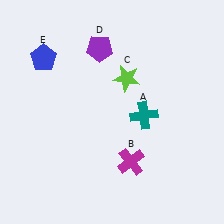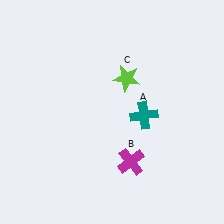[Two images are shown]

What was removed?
The blue pentagon (E), the purple pentagon (D) were removed in Image 2.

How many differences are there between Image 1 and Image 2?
There are 2 differences between the two images.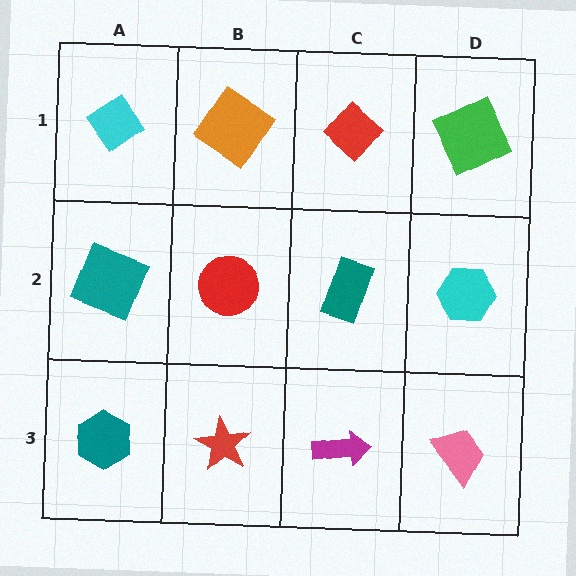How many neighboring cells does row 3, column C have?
3.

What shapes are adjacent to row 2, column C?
A red diamond (row 1, column C), a magenta arrow (row 3, column C), a red circle (row 2, column B), a cyan hexagon (row 2, column D).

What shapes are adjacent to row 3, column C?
A teal rectangle (row 2, column C), a red star (row 3, column B), a pink trapezoid (row 3, column D).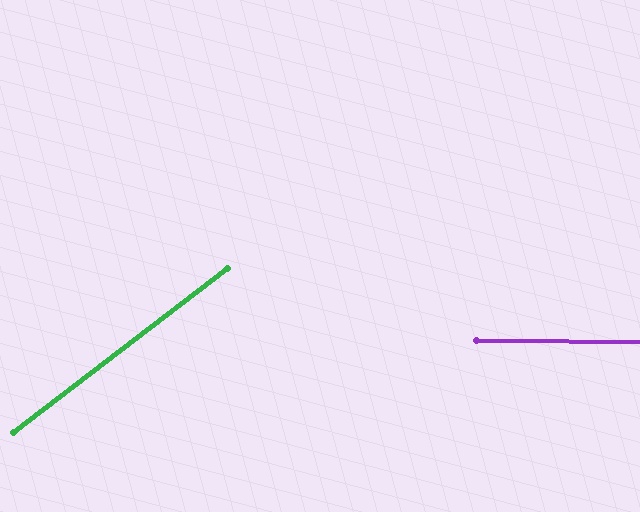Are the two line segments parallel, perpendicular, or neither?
Neither parallel nor perpendicular — they differ by about 38°.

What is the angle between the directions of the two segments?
Approximately 38 degrees.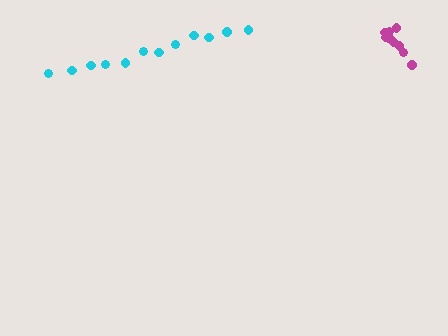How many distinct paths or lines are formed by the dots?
There are 2 distinct paths.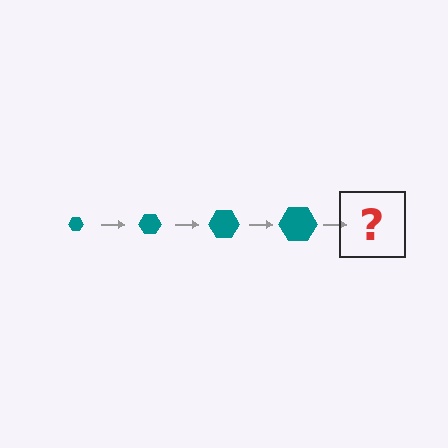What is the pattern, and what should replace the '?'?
The pattern is that the hexagon gets progressively larger each step. The '?' should be a teal hexagon, larger than the previous one.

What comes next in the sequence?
The next element should be a teal hexagon, larger than the previous one.